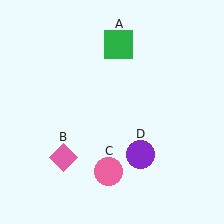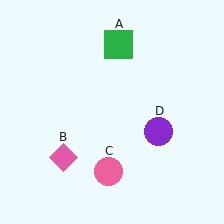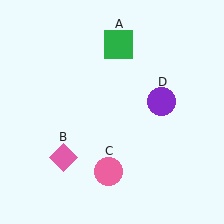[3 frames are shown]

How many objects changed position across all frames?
1 object changed position: purple circle (object D).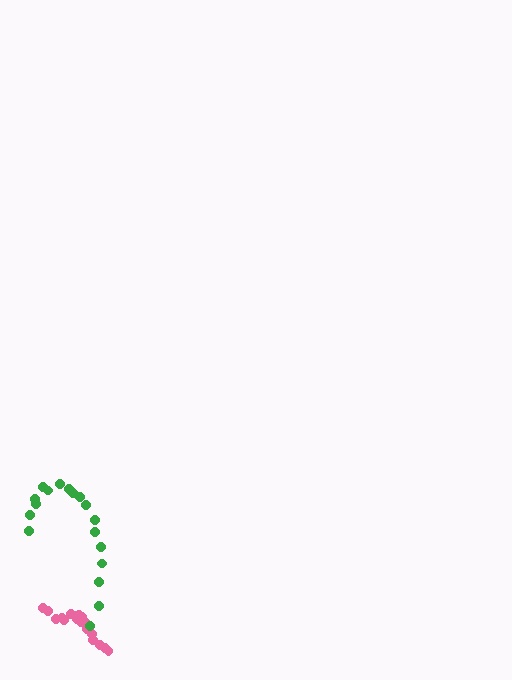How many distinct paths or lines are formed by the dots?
There are 2 distinct paths.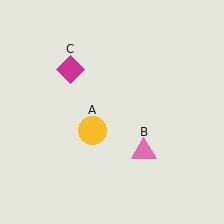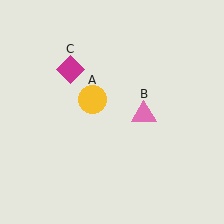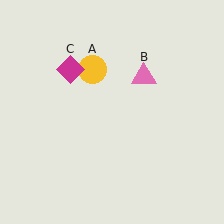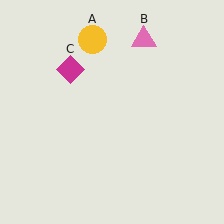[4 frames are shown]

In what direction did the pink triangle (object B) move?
The pink triangle (object B) moved up.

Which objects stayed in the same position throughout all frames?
Magenta diamond (object C) remained stationary.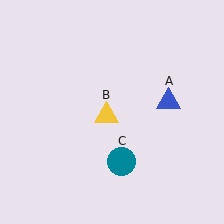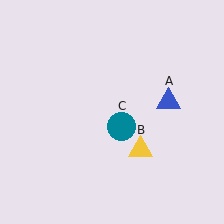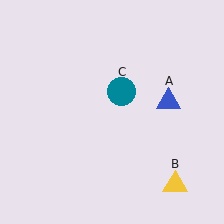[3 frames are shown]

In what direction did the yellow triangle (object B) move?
The yellow triangle (object B) moved down and to the right.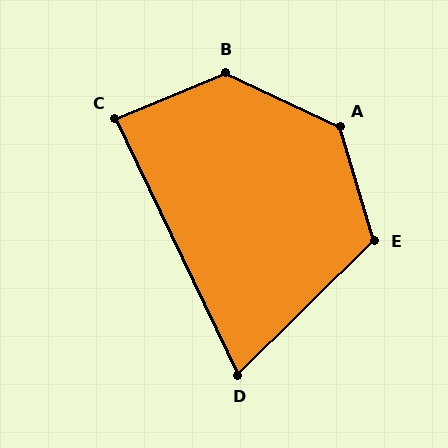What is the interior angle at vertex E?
Approximately 118 degrees (obtuse).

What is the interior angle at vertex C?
Approximately 87 degrees (approximately right).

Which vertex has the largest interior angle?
A, at approximately 132 degrees.